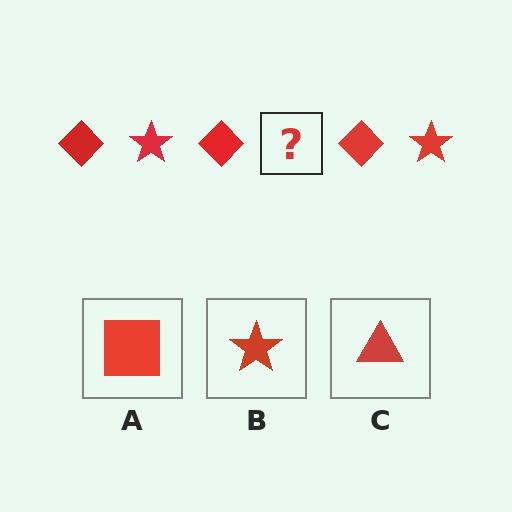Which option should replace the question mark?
Option B.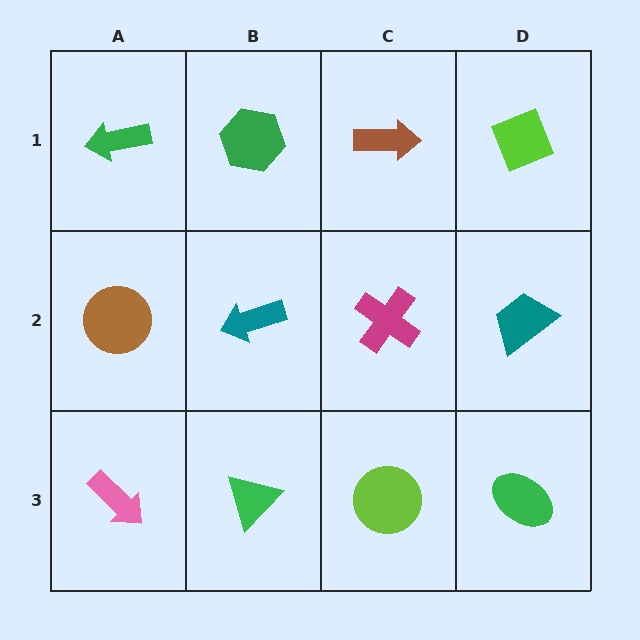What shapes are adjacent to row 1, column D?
A teal trapezoid (row 2, column D), a brown arrow (row 1, column C).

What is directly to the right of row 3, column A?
A green triangle.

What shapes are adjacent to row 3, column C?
A magenta cross (row 2, column C), a green triangle (row 3, column B), a green ellipse (row 3, column D).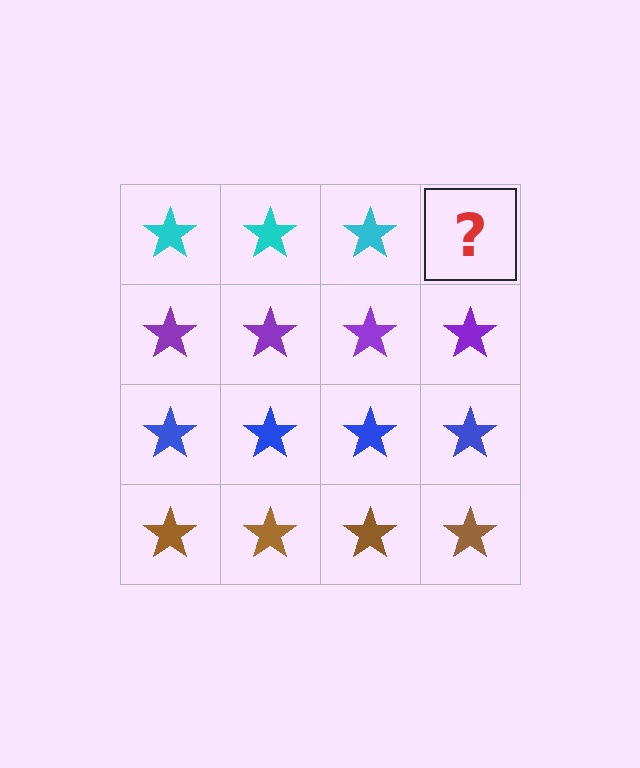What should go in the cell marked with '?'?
The missing cell should contain a cyan star.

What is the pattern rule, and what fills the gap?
The rule is that each row has a consistent color. The gap should be filled with a cyan star.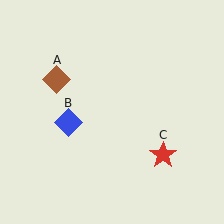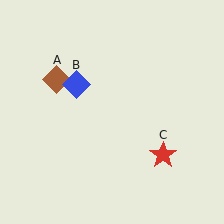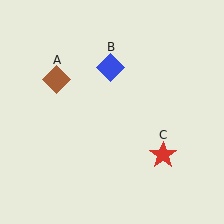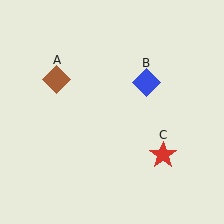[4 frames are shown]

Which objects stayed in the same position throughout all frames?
Brown diamond (object A) and red star (object C) remained stationary.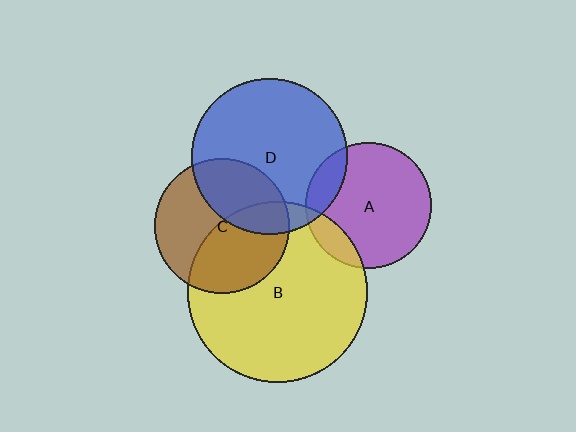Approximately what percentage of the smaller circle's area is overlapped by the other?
Approximately 10%.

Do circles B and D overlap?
Yes.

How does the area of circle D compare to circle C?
Approximately 1.3 times.